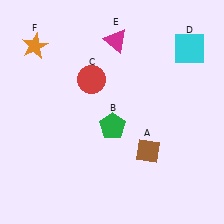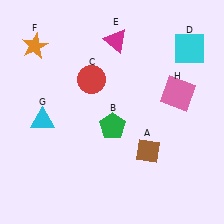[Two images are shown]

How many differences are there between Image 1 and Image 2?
There are 2 differences between the two images.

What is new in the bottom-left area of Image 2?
A cyan triangle (G) was added in the bottom-left area of Image 2.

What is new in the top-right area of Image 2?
A pink square (H) was added in the top-right area of Image 2.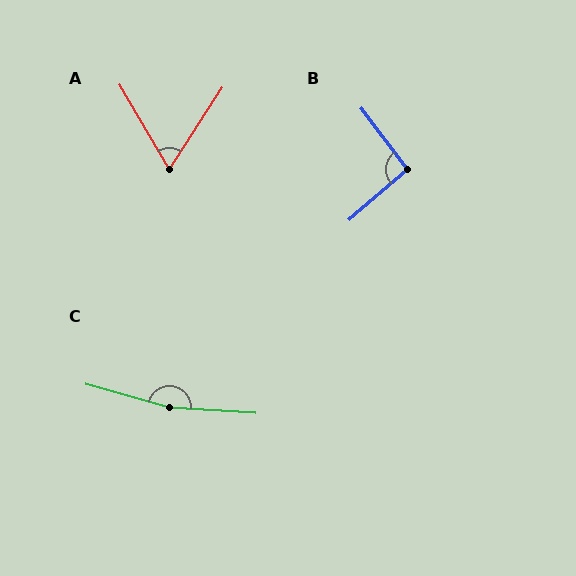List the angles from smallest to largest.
A (63°), B (94°), C (168°).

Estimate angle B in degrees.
Approximately 94 degrees.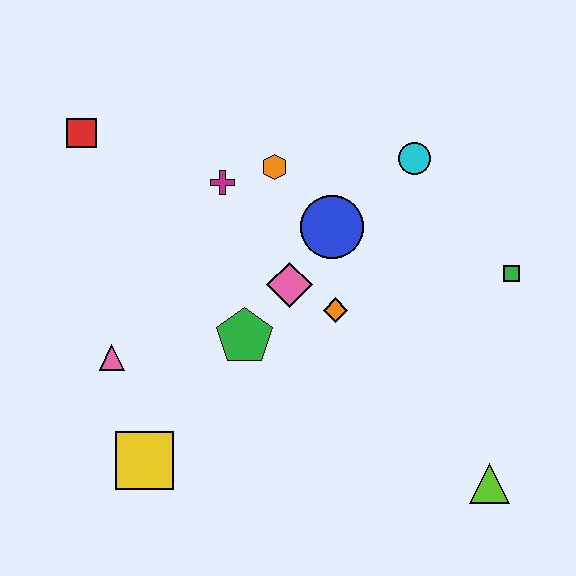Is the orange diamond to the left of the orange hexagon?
No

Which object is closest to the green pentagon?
The pink diamond is closest to the green pentagon.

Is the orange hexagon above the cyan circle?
No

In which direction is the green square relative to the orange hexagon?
The green square is to the right of the orange hexagon.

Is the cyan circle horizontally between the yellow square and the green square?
Yes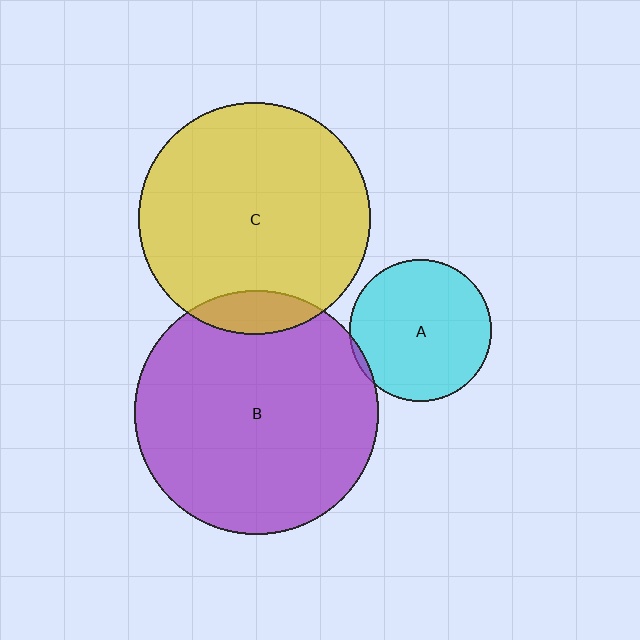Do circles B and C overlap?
Yes.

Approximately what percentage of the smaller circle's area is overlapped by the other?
Approximately 10%.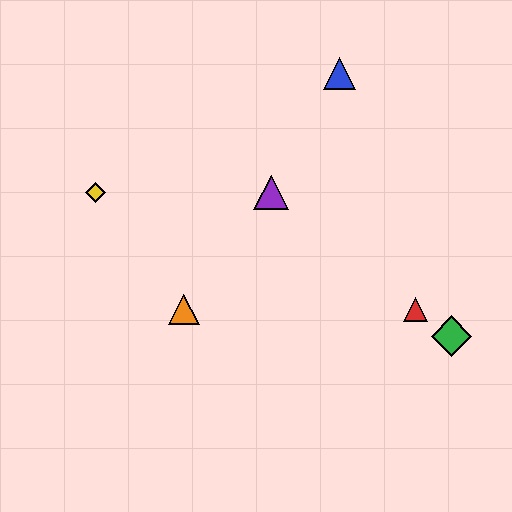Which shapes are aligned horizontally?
The yellow diamond, the purple triangle are aligned horizontally.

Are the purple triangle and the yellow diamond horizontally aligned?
Yes, both are at y≈192.